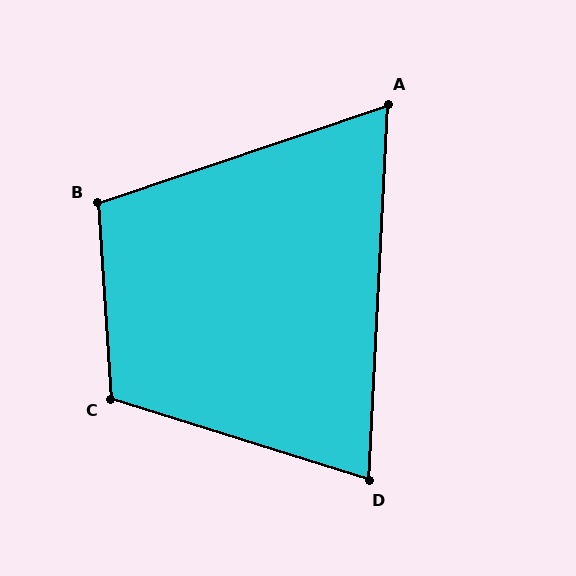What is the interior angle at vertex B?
Approximately 105 degrees (obtuse).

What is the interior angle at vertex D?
Approximately 75 degrees (acute).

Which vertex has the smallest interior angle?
A, at approximately 69 degrees.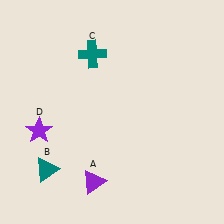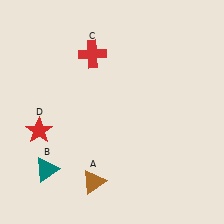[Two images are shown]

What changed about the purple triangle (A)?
In Image 1, A is purple. In Image 2, it changed to brown.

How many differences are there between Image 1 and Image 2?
There are 3 differences between the two images.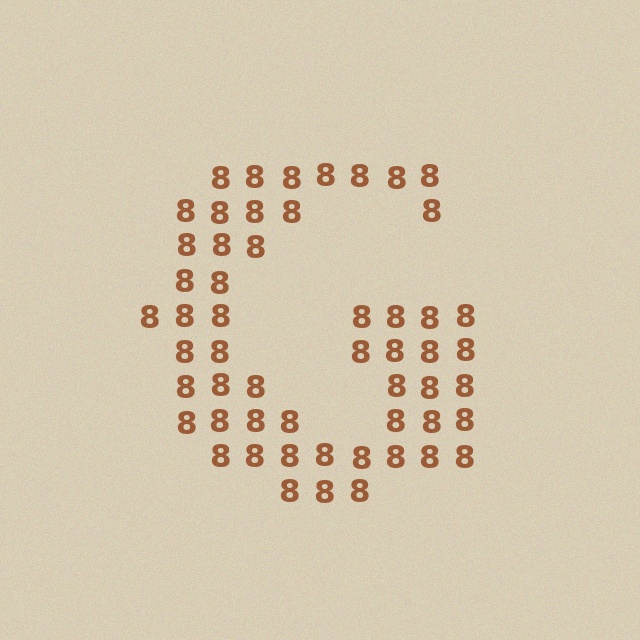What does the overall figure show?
The overall figure shows the letter G.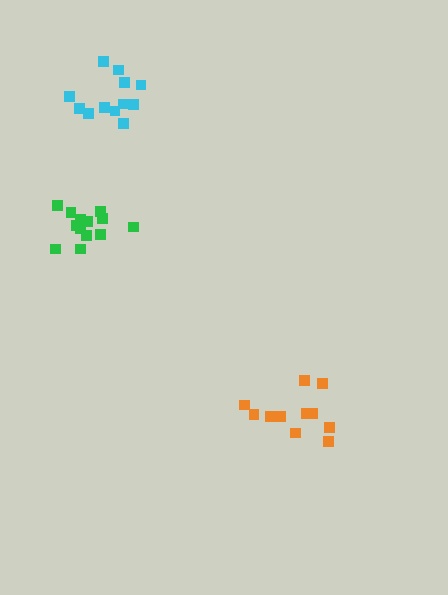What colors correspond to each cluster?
The clusters are colored: orange, green, cyan.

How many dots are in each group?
Group 1: 11 dots, Group 2: 13 dots, Group 3: 12 dots (36 total).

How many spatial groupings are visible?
There are 3 spatial groupings.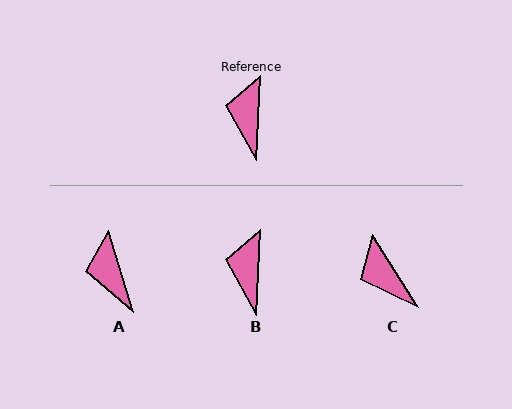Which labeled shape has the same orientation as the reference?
B.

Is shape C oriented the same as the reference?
No, it is off by about 35 degrees.